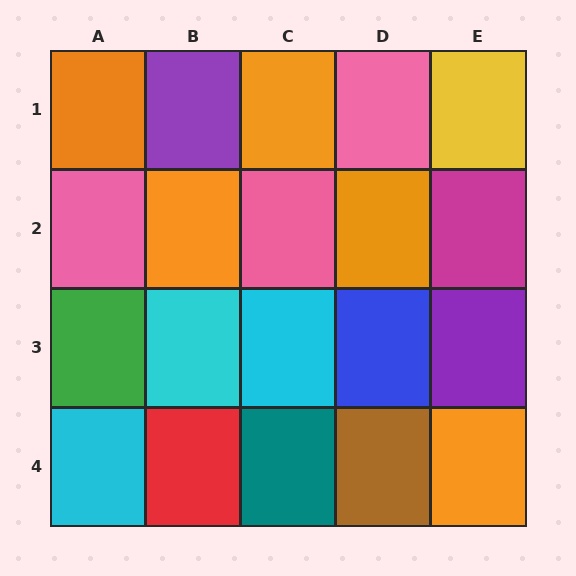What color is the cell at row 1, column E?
Yellow.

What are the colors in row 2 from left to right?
Pink, orange, pink, orange, magenta.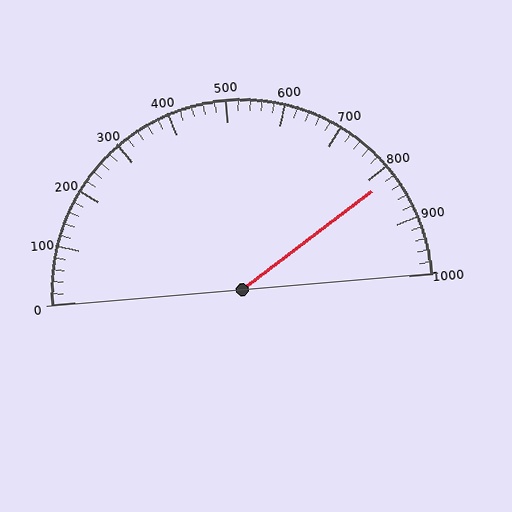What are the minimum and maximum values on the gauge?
The gauge ranges from 0 to 1000.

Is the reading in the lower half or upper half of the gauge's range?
The reading is in the upper half of the range (0 to 1000).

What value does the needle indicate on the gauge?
The needle indicates approximately 820.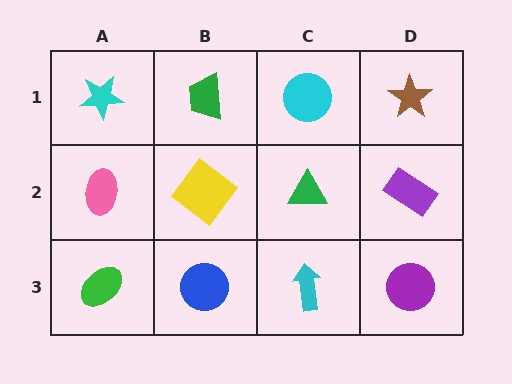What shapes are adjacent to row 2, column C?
A cyan circle (row 1, column C), a cyan arrow (row 3, column C), a yellow diamond (row 2, column B), a purple rectangle (row 2, column D).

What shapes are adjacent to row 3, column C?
A green triangle (row 2, column C), a blue circle (row 3, column B), a purple circle (row 3, column D).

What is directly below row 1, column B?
A yellow diamond.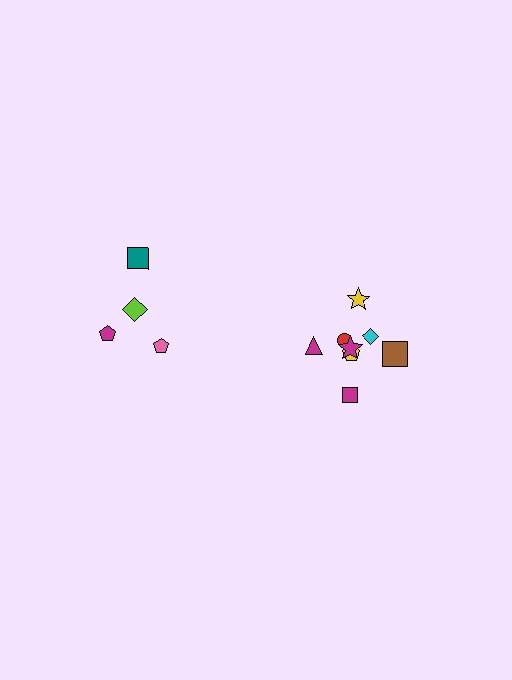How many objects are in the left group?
There are 4 objects.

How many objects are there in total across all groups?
There are 12 objects.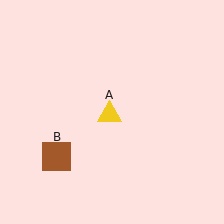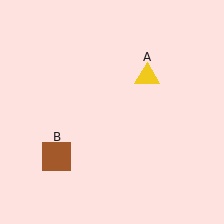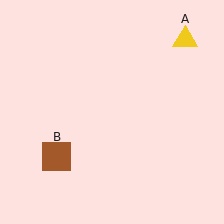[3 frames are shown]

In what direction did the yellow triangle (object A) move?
The yellow triangle (object A) moved up and to the right.